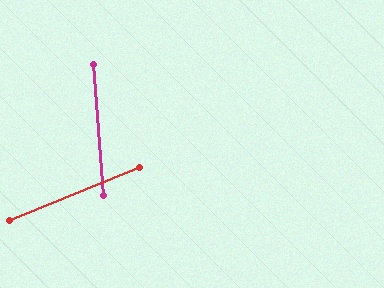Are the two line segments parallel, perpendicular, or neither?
Neither parallel nor perpendicular — they differ by about 72°.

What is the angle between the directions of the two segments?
Approximately 72 degrees.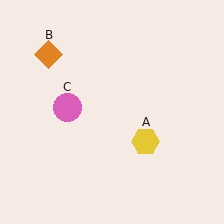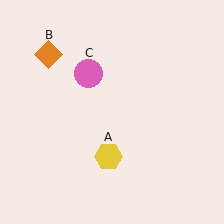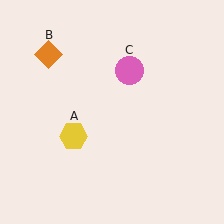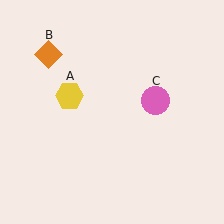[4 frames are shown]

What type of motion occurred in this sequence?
The yellow hexagon (object A), pink circle (object C) rotated clockwise around the center of the scene.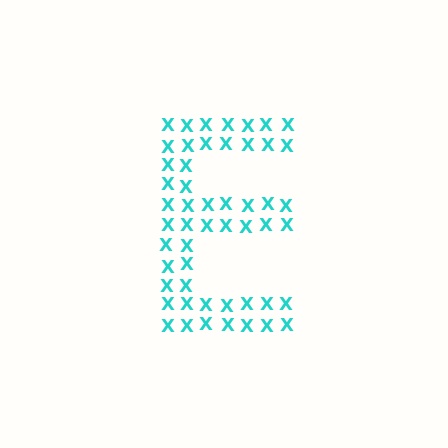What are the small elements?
The small elements are letter X's.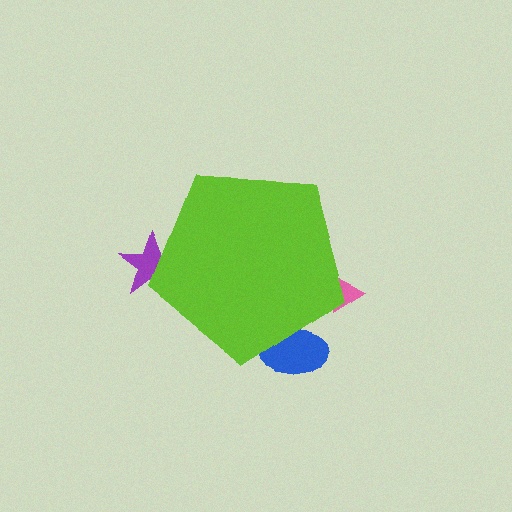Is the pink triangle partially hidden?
Yes, the pink triangle is partially hidden behind the lime pentagon.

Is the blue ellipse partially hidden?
Yes, the blue ellipse is partially hidden behind the lime pentagon.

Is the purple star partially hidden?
Yes, the purple star is partially hidden behind the lime pentagon.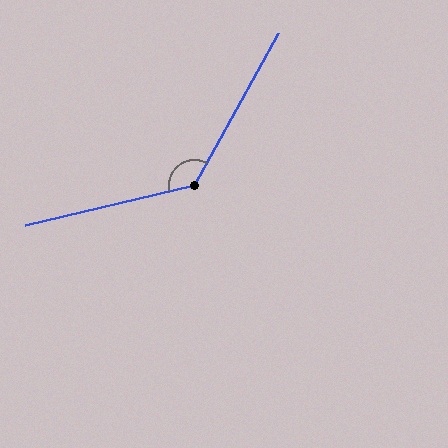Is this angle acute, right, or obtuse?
It is obtuse.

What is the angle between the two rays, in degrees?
Approximately 132 degrees.